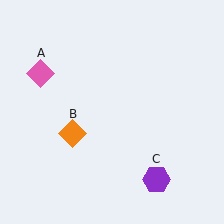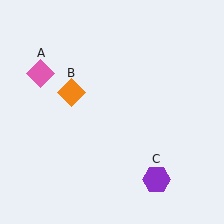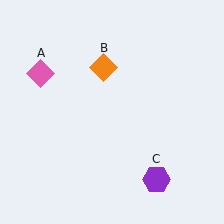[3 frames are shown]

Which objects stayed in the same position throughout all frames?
Pink diamond (object A) and purple hexagon (object C) remained stationary.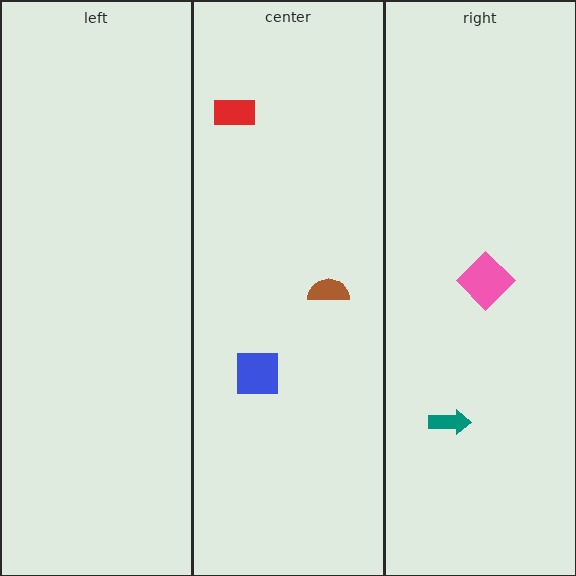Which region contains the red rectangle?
The center region.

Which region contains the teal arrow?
The right region.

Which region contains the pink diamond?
The right region.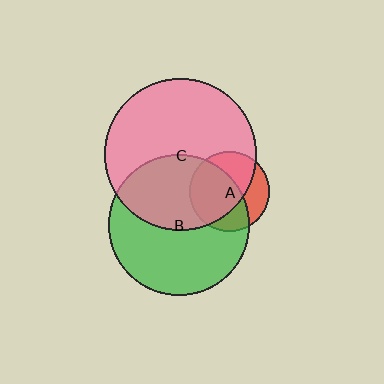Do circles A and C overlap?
Yes.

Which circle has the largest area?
Circle C (pink).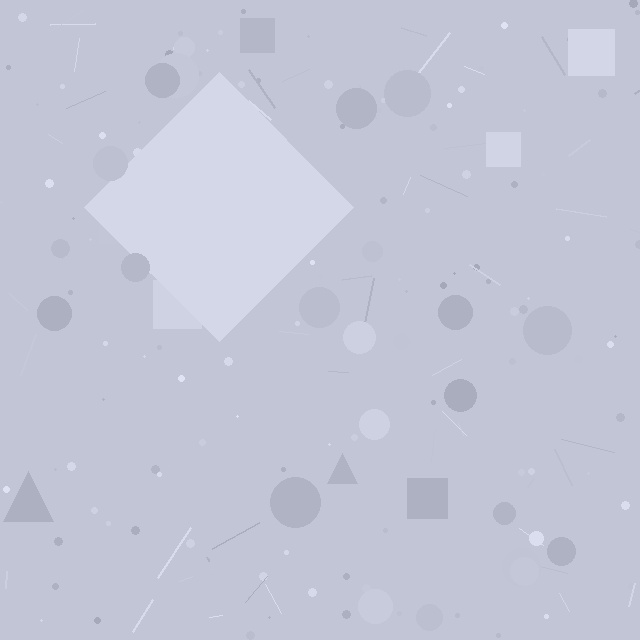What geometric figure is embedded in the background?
A diamond is embedded in the background.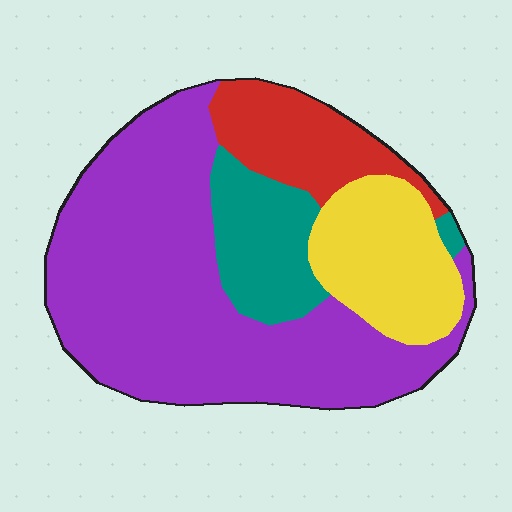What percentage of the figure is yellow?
Yellow covers around 15% of the figure.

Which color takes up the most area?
Purple, at roughly 55%.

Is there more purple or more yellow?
Purple.